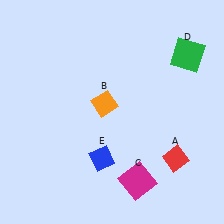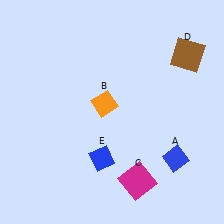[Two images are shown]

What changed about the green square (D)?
In Image 1, D is green. In Image 2, it changed to brown.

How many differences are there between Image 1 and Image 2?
There are 2 differences between the two images.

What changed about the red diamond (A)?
In Image 1, A is red. In Image 2, it changed to blue.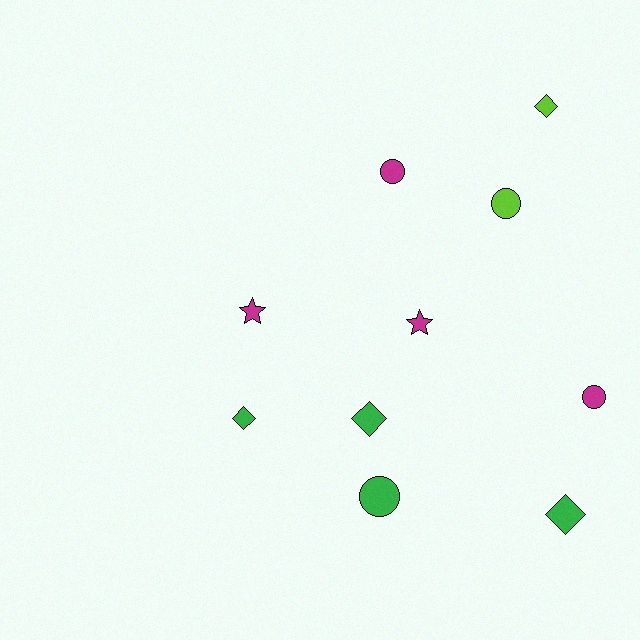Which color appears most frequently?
Magenta, with 4 objects.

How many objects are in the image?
There are 10 objects.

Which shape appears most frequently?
Circle, with 4 objects.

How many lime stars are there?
There are no lime stars.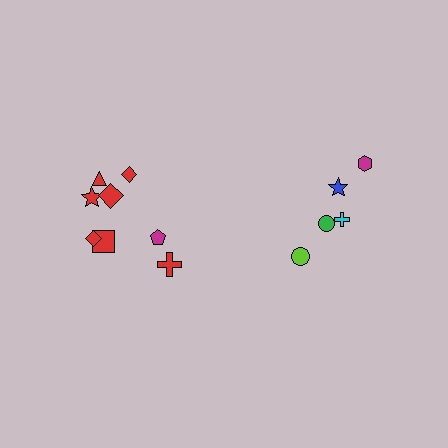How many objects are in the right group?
There are 5 objects.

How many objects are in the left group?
There are 8 objects.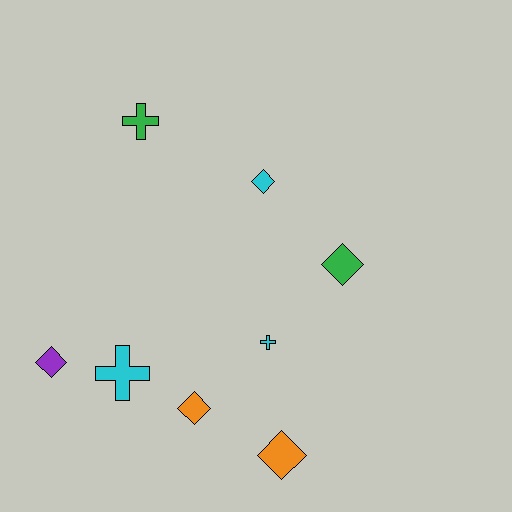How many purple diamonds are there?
There is 1 purple diamond.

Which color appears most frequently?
Cyan, with 3 objects.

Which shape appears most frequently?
Diamond, with 5 objects.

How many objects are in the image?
There are 8 objects.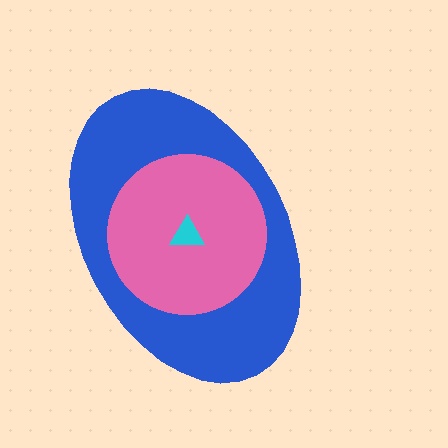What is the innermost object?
The cyan triangle.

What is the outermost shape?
The blue ellipse.